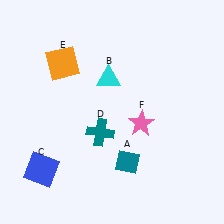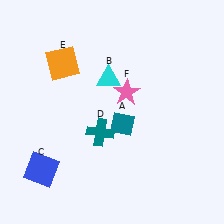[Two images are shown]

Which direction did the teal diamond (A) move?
The teal diamond (A) moved up.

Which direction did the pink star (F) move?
The pink star (F) moved up.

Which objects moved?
The objects that moved are: the teal diamond (A), the pink star (F).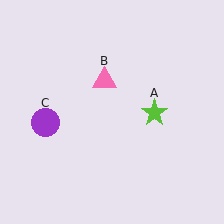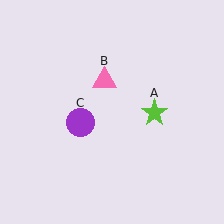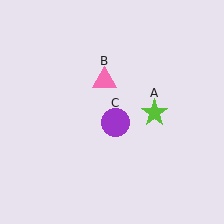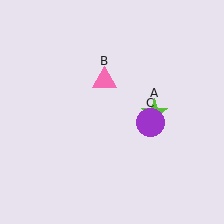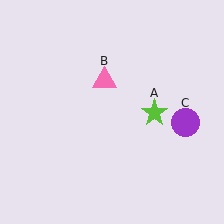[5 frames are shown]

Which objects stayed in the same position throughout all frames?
Lime star (object A) and pink triangle (object B) remained stationary.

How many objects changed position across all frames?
1 object changed position: purple circle (object C).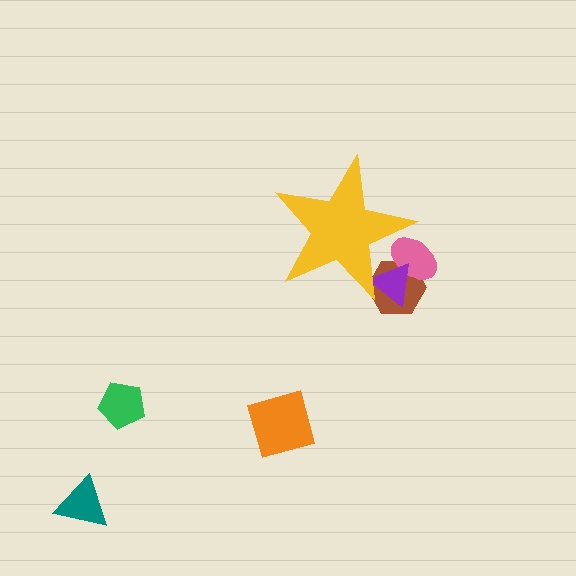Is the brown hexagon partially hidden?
Yes, the brown hexagon is partially hidden behind the yellow star.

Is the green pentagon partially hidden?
No, the green pentagon is fully visible.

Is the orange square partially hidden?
No, the orange square is fully visible.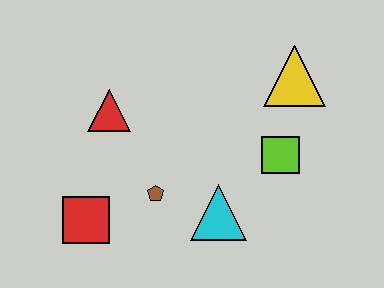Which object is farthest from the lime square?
The red square is farthest from the lime square.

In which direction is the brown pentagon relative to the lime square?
The brown pentagon is to the left of the lime square.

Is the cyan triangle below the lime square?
Yes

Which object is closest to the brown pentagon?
The cyan triangle is closest to the brown pentagon.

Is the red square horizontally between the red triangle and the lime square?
No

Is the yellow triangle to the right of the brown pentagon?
Yes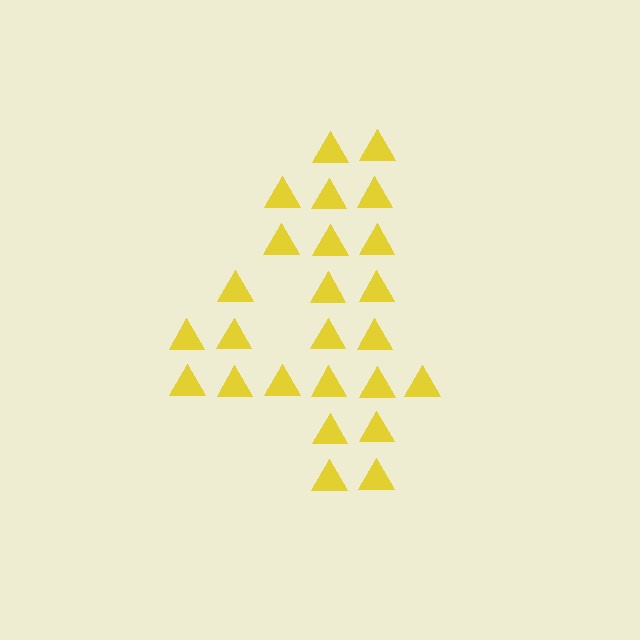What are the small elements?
The small elements are triangles.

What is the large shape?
The large shape is the digit 4.